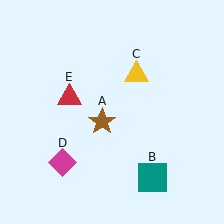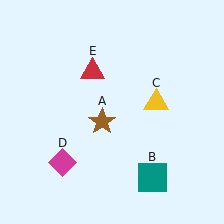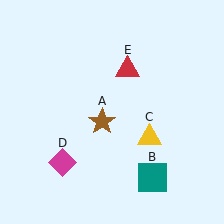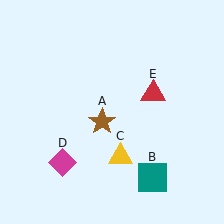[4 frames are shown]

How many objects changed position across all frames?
2 objects changed position: yellow triangle (object C), red triangle (object E).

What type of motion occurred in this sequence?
The yellow triangle (object C), red triangle (object E) rotated clockwise around the center of the scene.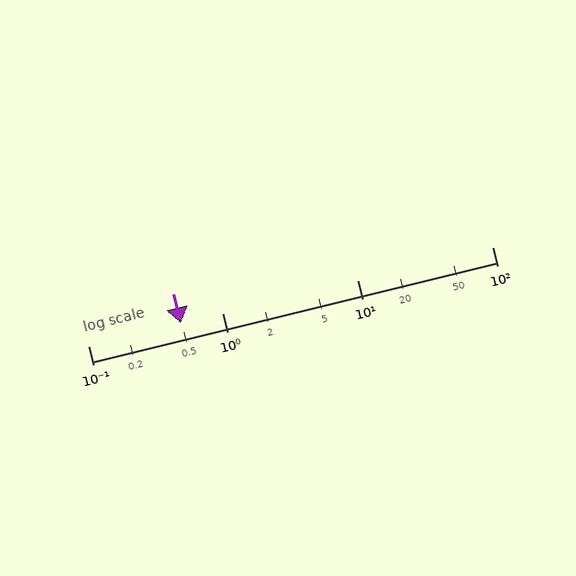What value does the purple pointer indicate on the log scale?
The pointer indicates approximately 0.49.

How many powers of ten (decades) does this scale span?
The scale spans 3 decades, from 0.1 to 100.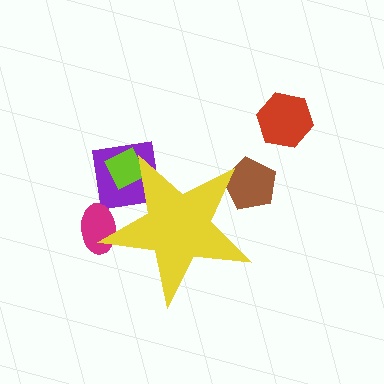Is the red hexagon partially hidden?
No, the red hexagon is fully visible.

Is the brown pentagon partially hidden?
Yes, the brown pentagon is partially hidden behind the yellow star.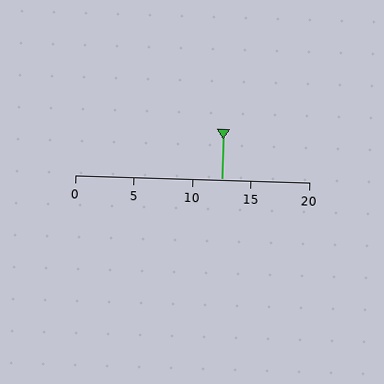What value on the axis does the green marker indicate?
The marker indicates approximately 12.5.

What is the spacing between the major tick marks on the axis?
The major ticks are spaced 5 apart.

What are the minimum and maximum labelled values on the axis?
The axis runs from 0 to 20.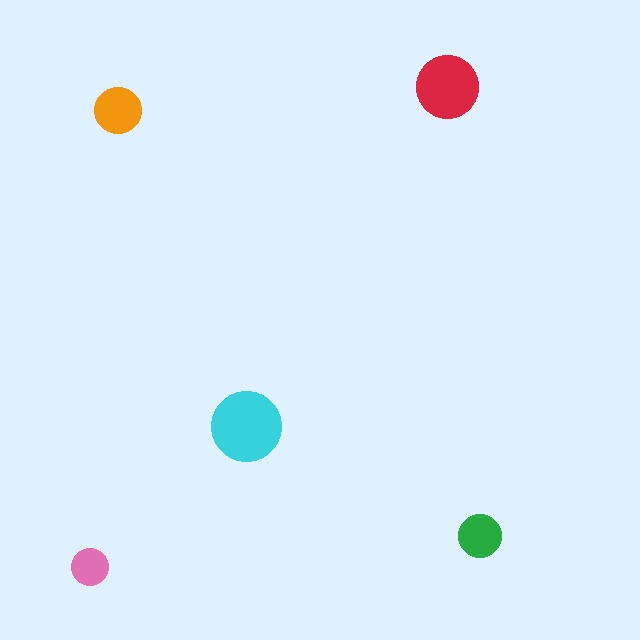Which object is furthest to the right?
The green circle is rightmost.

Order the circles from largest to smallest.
the cyan one, the red one, the orange one, the green one, the pink one.